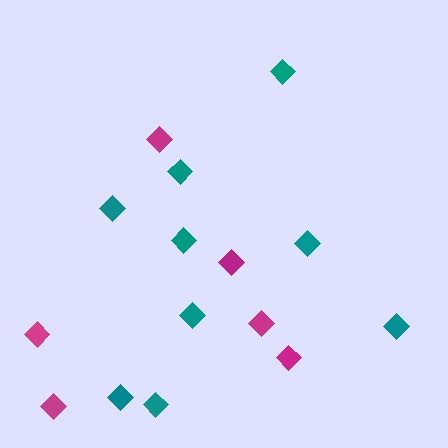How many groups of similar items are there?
There are 2 groups: one group of teal diamonds (9) and one group of magenta diamonds (6).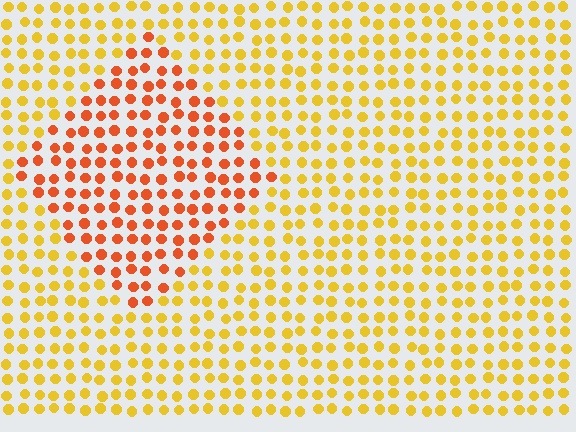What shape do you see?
I see a diamond.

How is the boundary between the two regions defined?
The boundary is defined purely by a slight shift in hue (about 35 degrees). Spacing, size, and orientation are identical on both sides.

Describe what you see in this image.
The image is filled with small yellow elements in a uniform arrangement. A diamond-shaped region is visible where the elements are tinted to a slightly different hue, forming a subtle color boundary.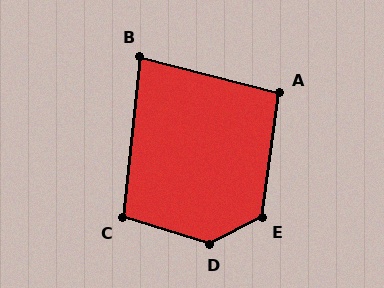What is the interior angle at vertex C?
Approximately 100 degrees (obtuse).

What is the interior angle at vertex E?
Approximately 125 degrees (obtuse).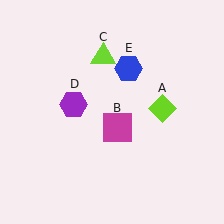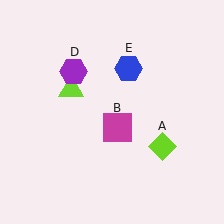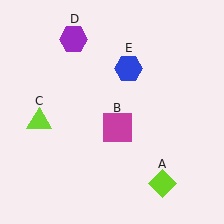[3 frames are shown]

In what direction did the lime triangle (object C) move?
The lime triangle (object C) moved down and to the left.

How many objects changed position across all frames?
3 objects changed position: lime diamond (object A), lime triangle (object C), purple hexagon (object D).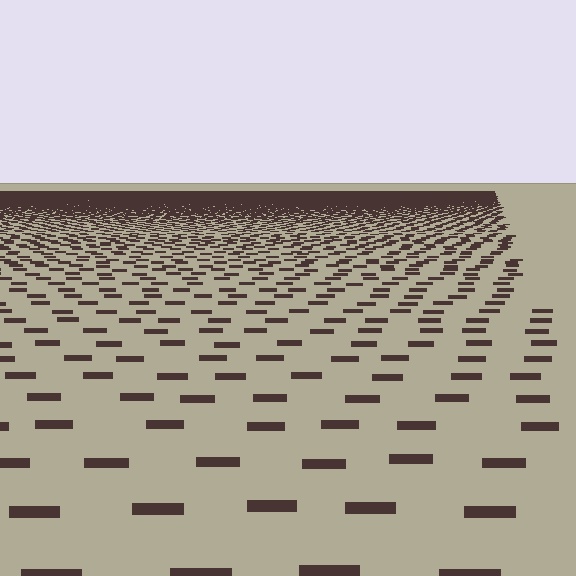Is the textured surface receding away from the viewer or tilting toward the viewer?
The surface is receding away from the viewer. Texture elements get smaller and denser toward the top.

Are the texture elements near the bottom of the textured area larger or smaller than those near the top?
Larger. Near the bottom, elements are closer to the viewer and appear at a bigger on-screen size.